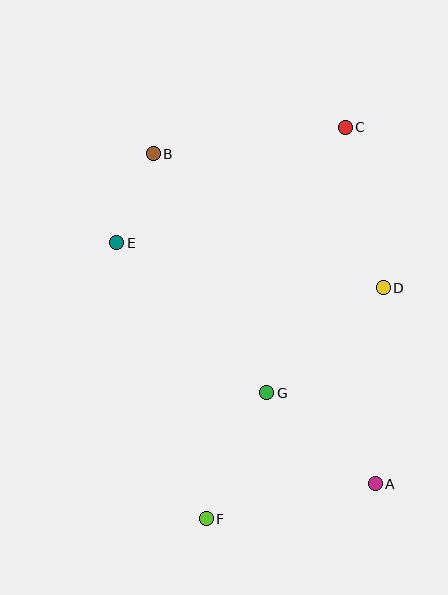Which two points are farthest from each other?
Points C and F are farthest from each other.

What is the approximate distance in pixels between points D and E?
The distance between D and E is approximately 271 pixels.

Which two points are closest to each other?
Points B and E are closest to each other.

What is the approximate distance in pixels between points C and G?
The distance between C and G is approximately 277 pixels.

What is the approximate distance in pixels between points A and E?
The distance between A and E is approximately 354 pixels.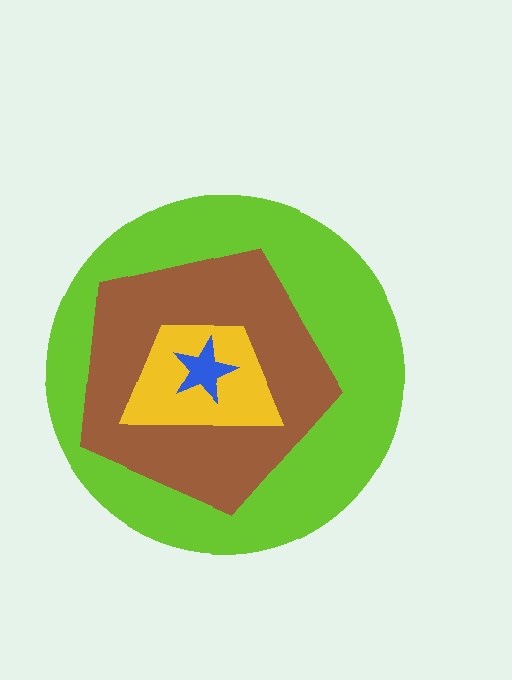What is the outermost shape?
The lime circle.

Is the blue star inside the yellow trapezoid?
Yes.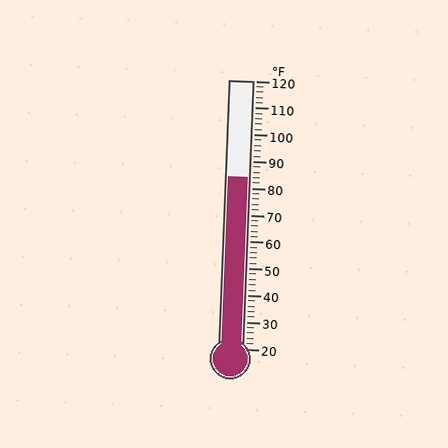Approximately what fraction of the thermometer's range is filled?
The thermometer is filled to approximately 65% of its range.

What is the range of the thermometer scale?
The thermometer scale ranges from 20°F to 120°F.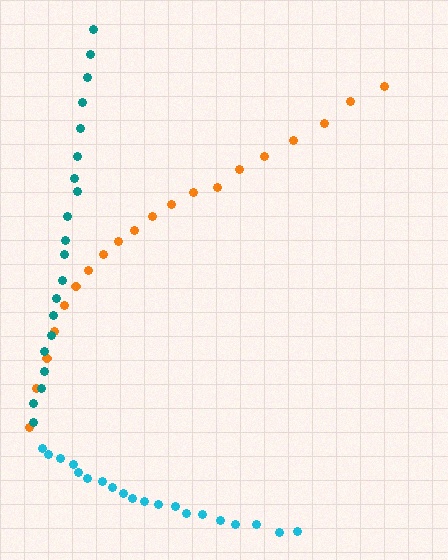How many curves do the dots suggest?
There are 3 distinct paths.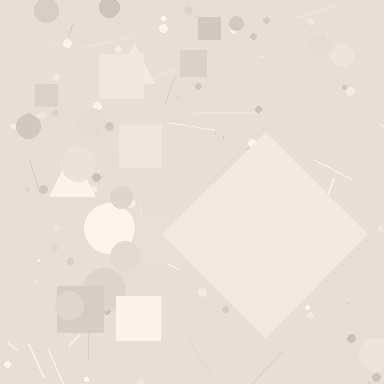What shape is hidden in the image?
A diamond is hidden in the image.